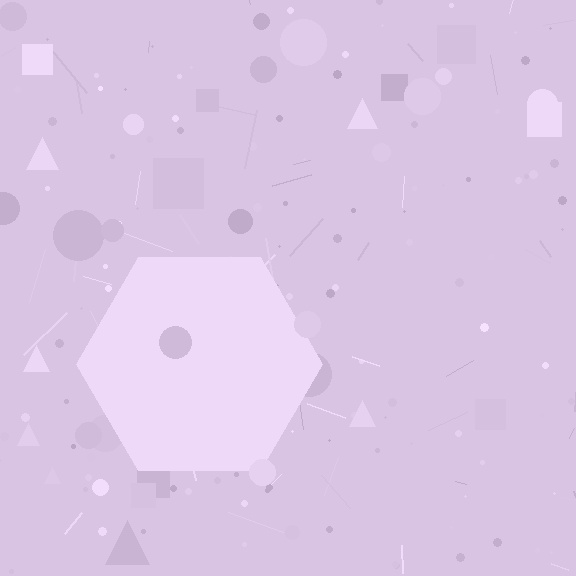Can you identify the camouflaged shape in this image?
The camouflaged shape is a hexagon.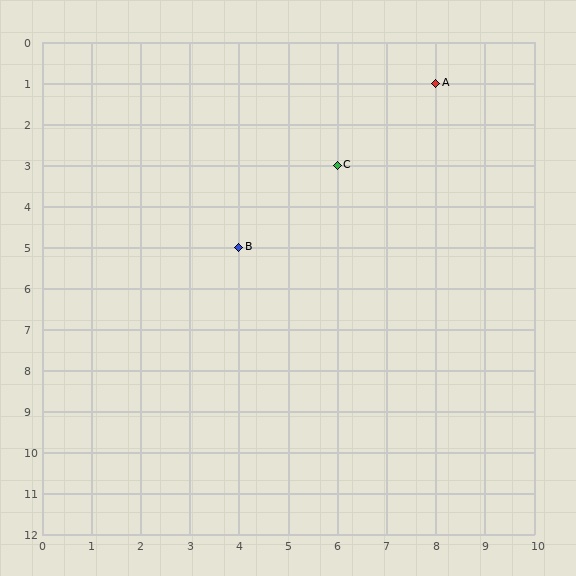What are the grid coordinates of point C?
Point C is at grid coordinates (6, 3).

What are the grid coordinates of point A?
Point A is at grid coordinates (8, 1).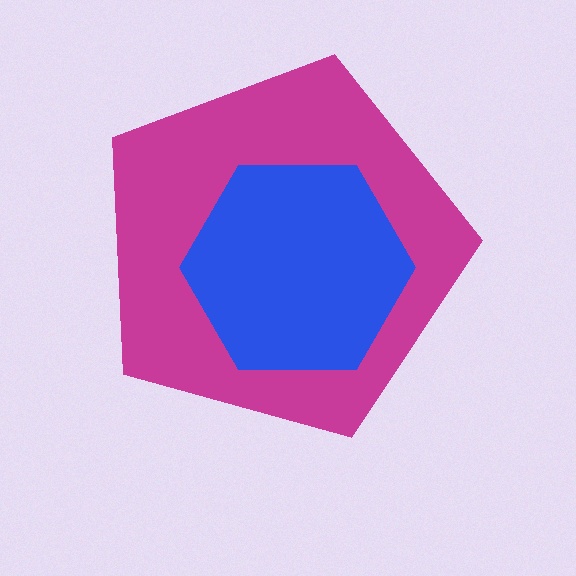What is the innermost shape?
The blue hexagon.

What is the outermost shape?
The magenta pentagon.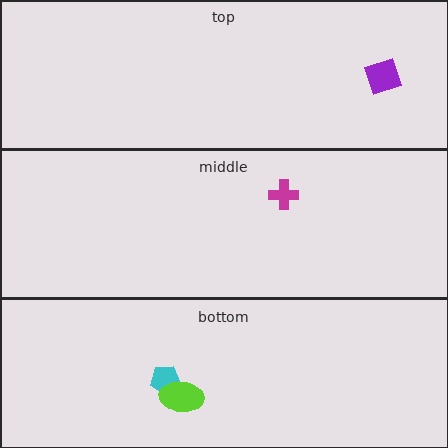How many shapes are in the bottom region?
2.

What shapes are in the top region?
The purple diamond.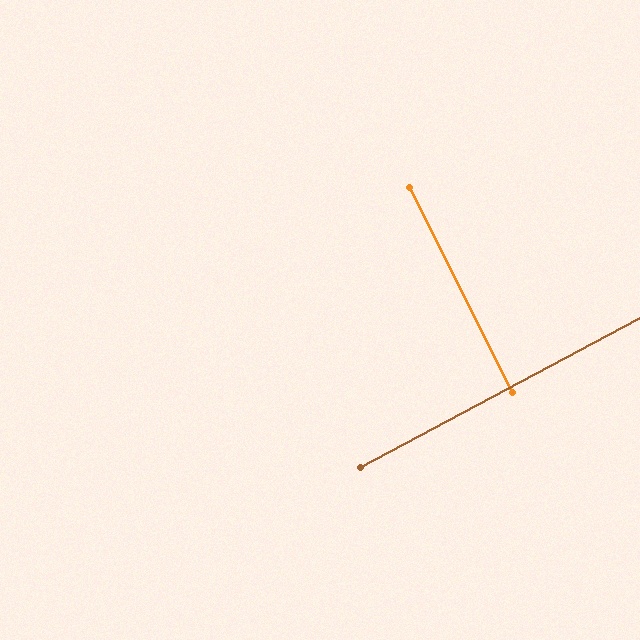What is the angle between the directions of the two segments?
Approximately 88 degrees.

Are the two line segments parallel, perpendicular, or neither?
Perpendicular — they meet at approximately 88°.